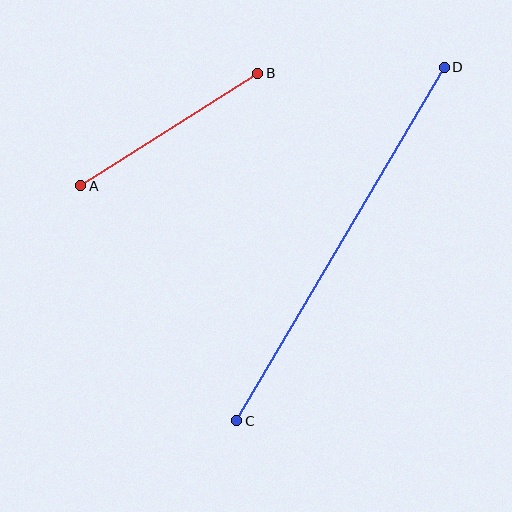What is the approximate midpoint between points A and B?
The midpoint is at approximately (169, 130) pixels.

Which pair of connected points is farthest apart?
Points C and D are farthest apart.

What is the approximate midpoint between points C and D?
The midpoint is at approximately (340, 244) pixels.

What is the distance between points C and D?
The distance is approximately 410 pixels.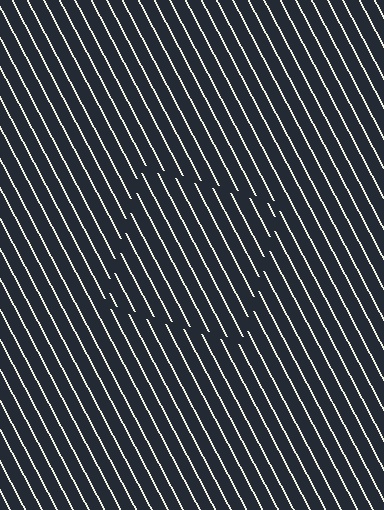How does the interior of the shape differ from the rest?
The interior of the shape contains the same grating, shifted by half a period — the contour is defined by the phase discontinuity where line-ends from the inner and outer gratings abut.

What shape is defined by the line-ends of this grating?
An illusory square. The interior of the shape contains the same grating, shifted by half a period — the contour is defined by the phase discontinuity where line-ends from the inner and outer gratings abut.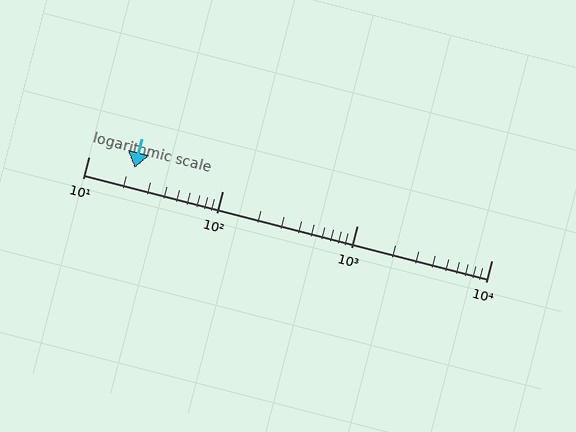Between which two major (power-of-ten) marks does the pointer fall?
The pointer is between 10 and 100.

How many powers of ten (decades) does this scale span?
The scale spans 3 decades, from 10 to 10000.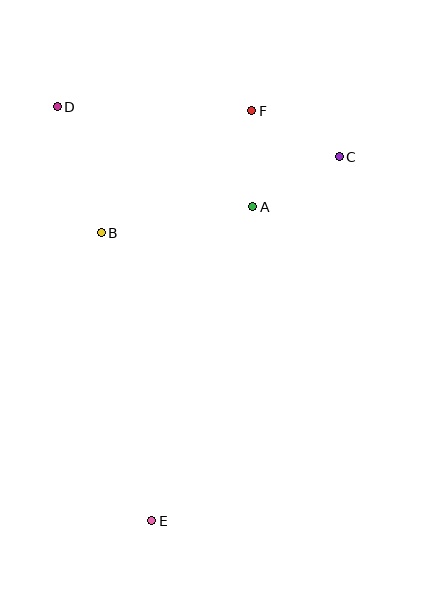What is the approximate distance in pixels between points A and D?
The distance between A and D is approximately 220 pixels.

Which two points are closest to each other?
Points A and F are closest to each other.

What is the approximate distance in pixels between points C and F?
The distance between C and F is approximately 99 pixels.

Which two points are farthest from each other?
Points D and E are farthest from each other.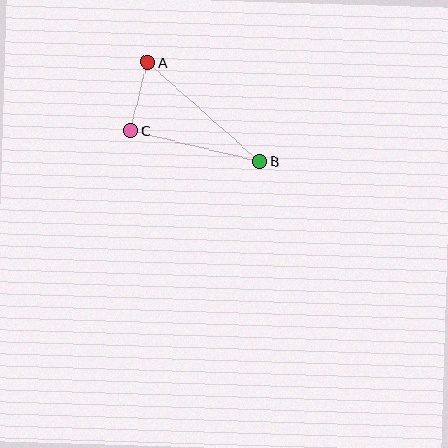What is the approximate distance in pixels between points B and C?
The distance between B and C is approximately 133 pixels.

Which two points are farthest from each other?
Points A and B are farthest from each other.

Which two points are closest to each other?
Points A and C are closest to each other.